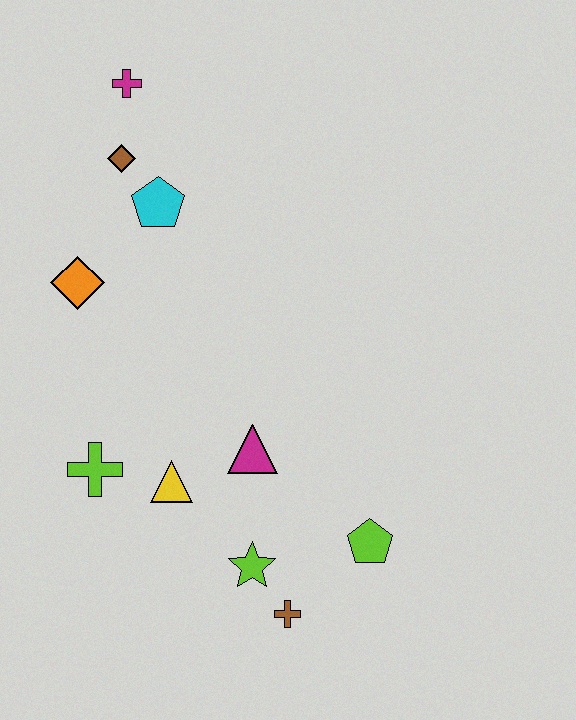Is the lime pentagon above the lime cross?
No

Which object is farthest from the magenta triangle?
The magenta cross is farthest from the magenta triangle.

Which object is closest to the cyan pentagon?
The brown diamond is closest to the cyan pentagon.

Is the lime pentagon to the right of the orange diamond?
Yes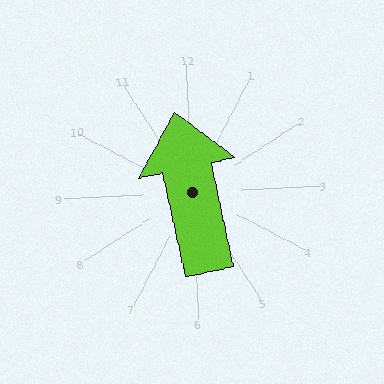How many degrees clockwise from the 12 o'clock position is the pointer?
Approximately 351 degrees.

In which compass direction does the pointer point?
North.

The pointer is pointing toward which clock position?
Roughly 12 o'clock.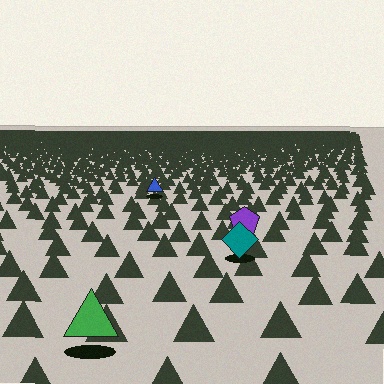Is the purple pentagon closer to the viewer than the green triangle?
No. The green triangle is closer — you can tell from the texture gradient: the ground texture is coarser near it.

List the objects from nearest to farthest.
From nearest to farthest: the green triangle, the teal diamond, the purple pentagon, the blue triangle.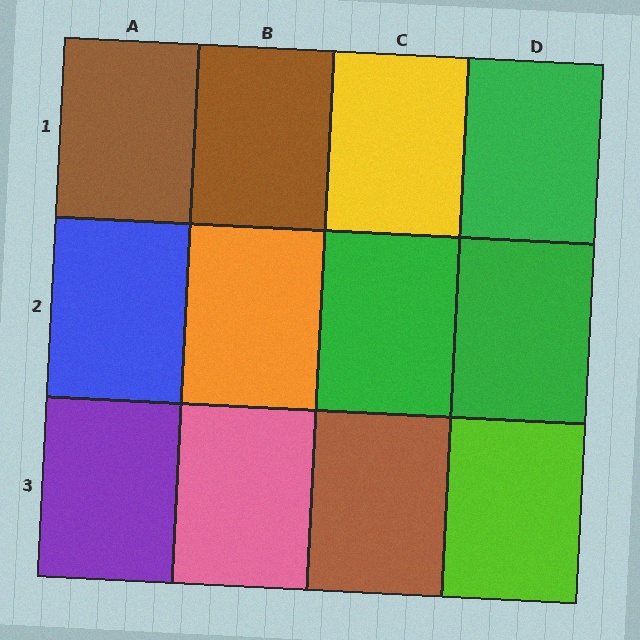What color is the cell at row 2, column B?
Orange.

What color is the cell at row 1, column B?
Brown.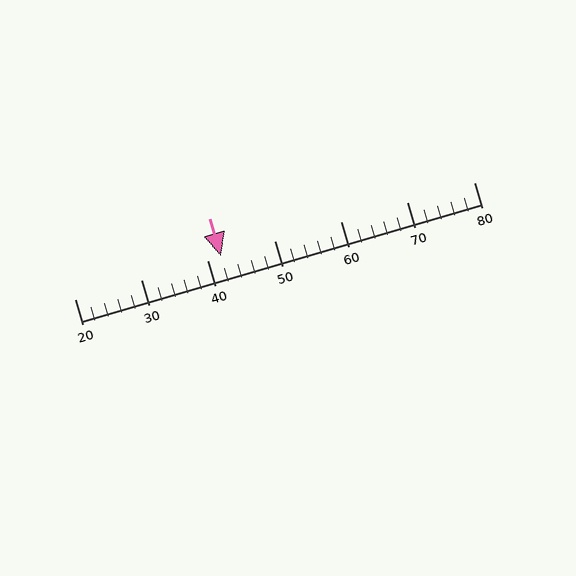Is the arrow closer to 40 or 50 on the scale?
The arrow is closer to 40.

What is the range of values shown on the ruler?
The ruler shows values from 20 to 80.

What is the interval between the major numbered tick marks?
The major tick marks are spaced 10 units apart.